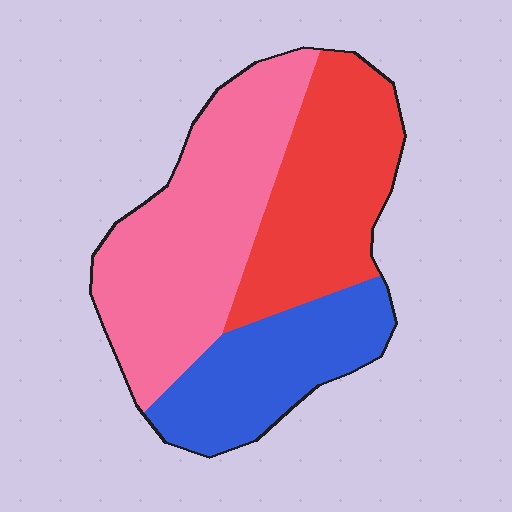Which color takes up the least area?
Blue, at roughly 25%.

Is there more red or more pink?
Pink.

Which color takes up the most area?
Pink, at roughly 45%.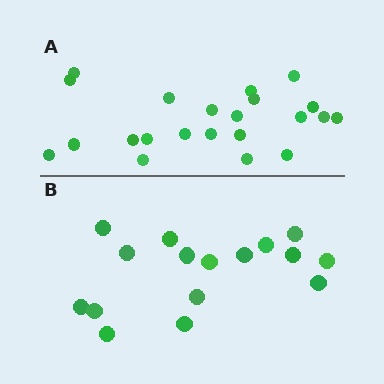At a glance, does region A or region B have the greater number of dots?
Region A (the top region) has more dots.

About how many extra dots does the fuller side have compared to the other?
Region A has about 6 more dots than region B.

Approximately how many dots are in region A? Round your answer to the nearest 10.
About 20 dots. (The exact count is 22, which rounds to 20.)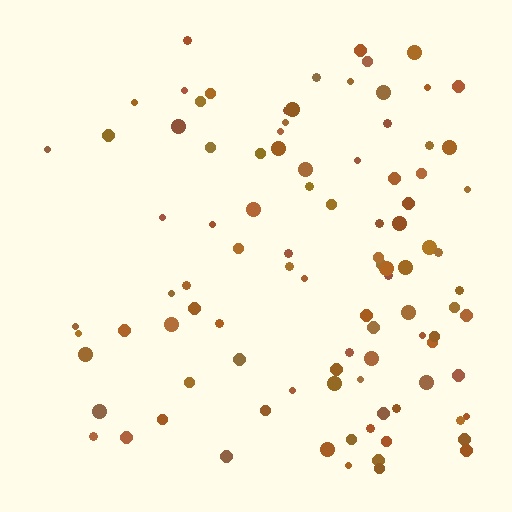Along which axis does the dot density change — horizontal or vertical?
Horizontal.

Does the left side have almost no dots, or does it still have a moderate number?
Still a moderate number, just noticeably fewer than the right.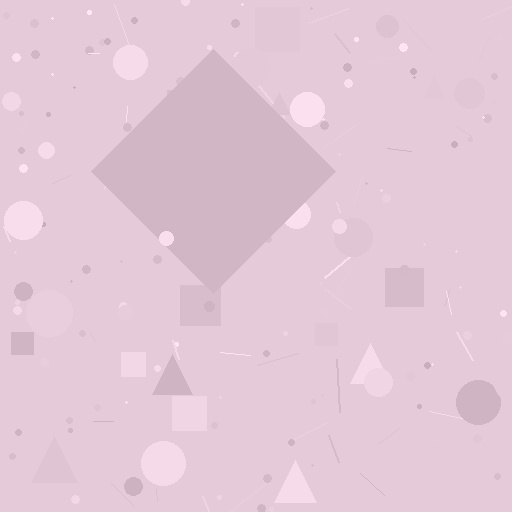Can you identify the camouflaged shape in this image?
The camouflaged shape is a diamond.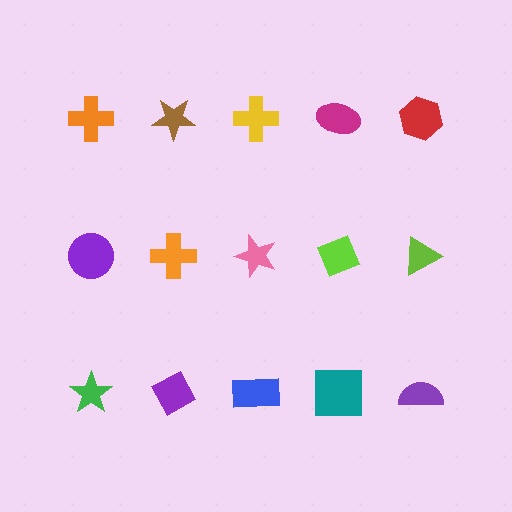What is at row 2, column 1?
A purple circle.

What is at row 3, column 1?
A green star.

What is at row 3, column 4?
A teal square.